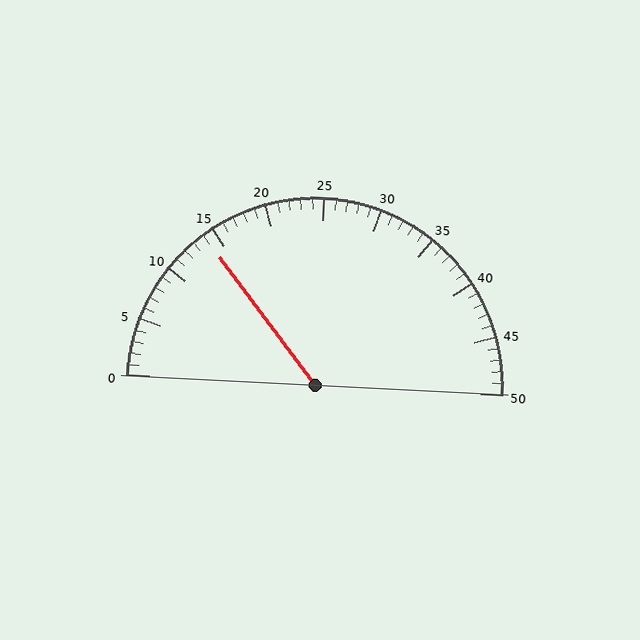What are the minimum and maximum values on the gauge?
The gauge ranges from 0 to 50.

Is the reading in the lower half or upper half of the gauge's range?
The reading is in the lower half of the range (0 to 50).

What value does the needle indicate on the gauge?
The needle indicates approximately 14.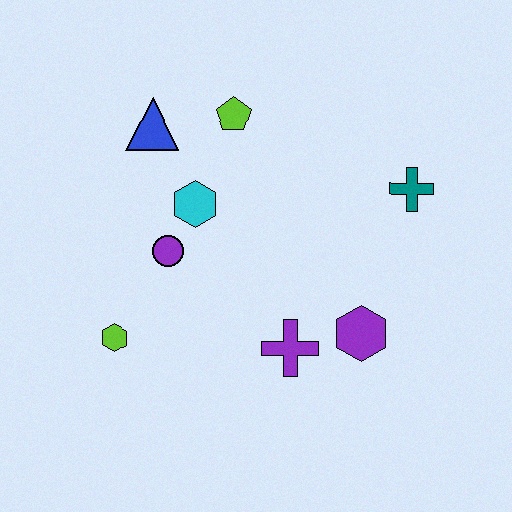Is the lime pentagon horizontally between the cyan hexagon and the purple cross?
Yes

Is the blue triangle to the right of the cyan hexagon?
No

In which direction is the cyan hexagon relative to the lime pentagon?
The cyan hexagon is below the lime pentagon.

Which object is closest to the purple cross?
The purple hexagon is closest to the purple cross.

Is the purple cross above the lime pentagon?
No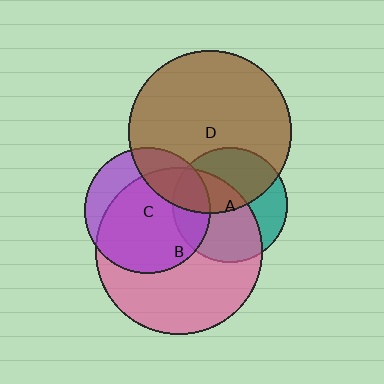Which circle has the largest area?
Circle B (pink).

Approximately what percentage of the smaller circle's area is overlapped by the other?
Approximately 60%.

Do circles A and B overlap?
Yes.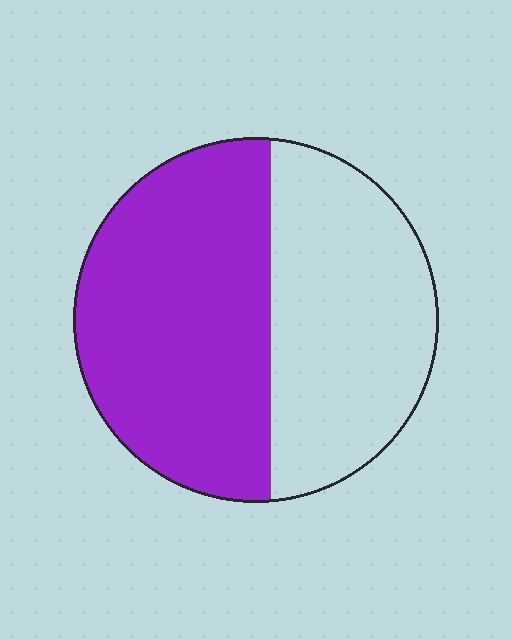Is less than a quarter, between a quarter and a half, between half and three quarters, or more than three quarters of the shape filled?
Between half and three quarters.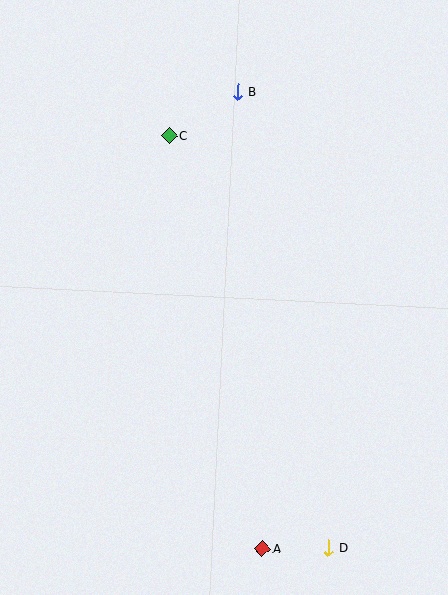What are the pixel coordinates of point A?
Point A is at (262, 548).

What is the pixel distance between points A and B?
The distance between A and B is 458 pixels.